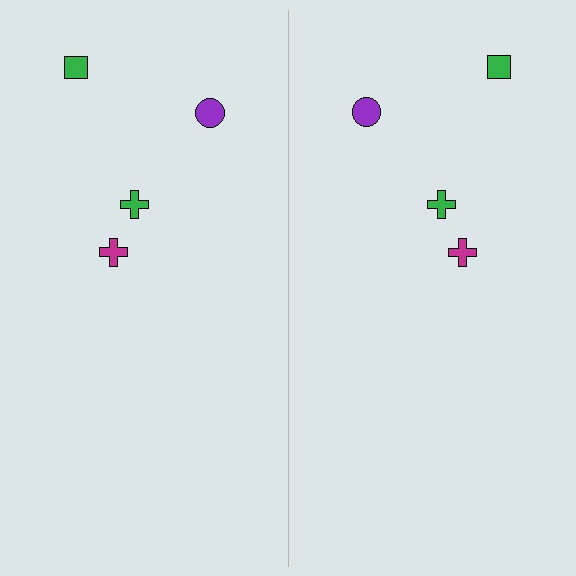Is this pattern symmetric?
Yes, this pattern has bilateral (reflection) symmetry.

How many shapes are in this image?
There are 8 shapes in this image.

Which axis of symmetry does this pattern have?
The pattern has a vertical axis of symmetry running through the center of the image.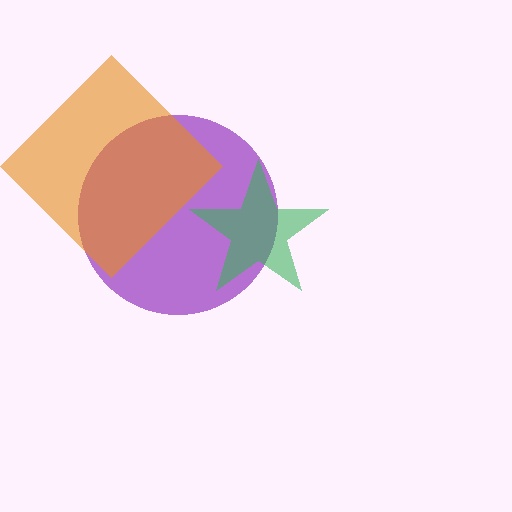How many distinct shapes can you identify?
There are 3 distinct shapes: a purple circle, a green star, an orange diamond.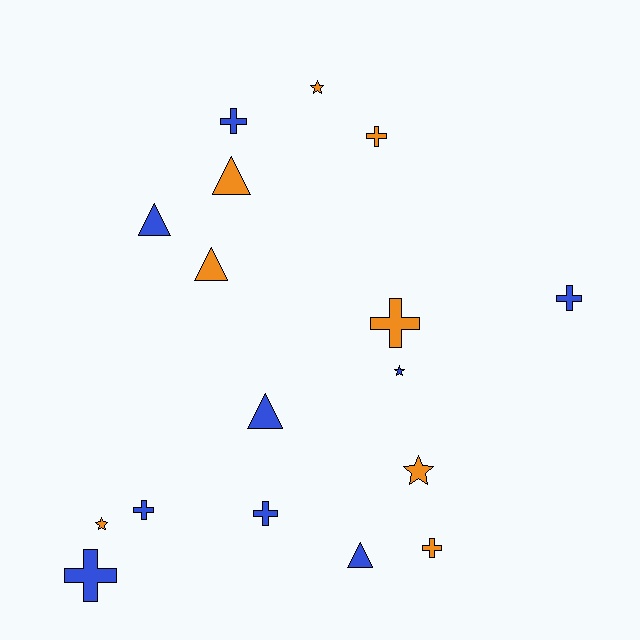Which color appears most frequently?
Blue, with 9 objects.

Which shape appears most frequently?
Cross, with 8 objects.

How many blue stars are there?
There is 1 blue star.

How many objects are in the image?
There are 17 objects.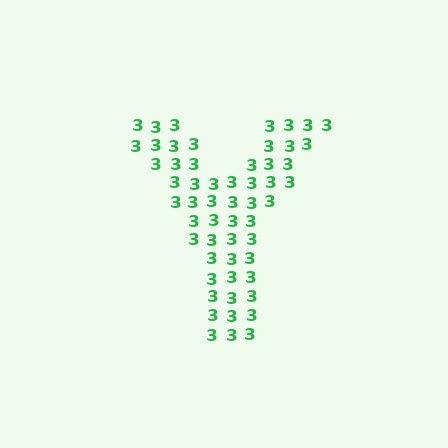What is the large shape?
The large shape is the letter Y.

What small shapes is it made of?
It is made of small digit 3's.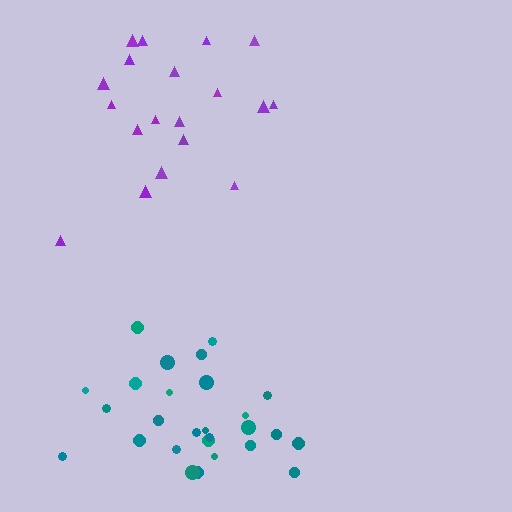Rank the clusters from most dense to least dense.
teal, purple.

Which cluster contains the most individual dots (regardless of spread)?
Teal (27).